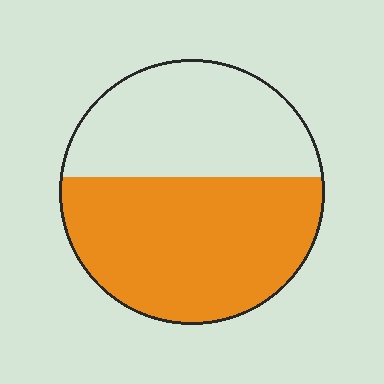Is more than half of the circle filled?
Yes.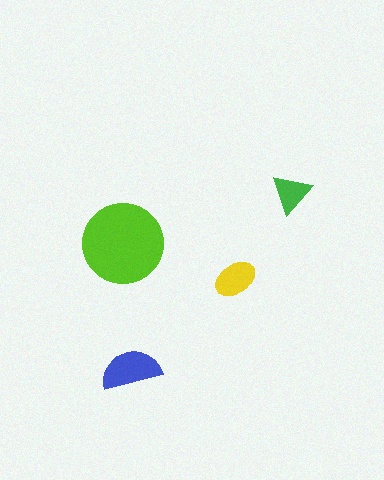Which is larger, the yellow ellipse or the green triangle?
The yellow ellipse.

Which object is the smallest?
The green triangle.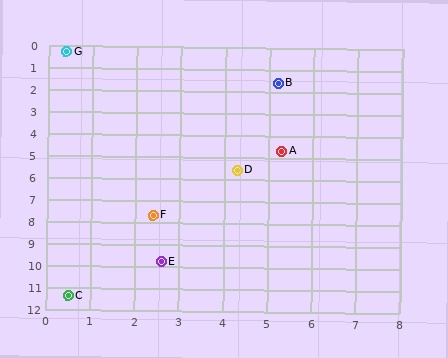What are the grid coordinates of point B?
Point B is at approximately (5.2, 1.6).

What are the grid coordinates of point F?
Point F is at approximately (2.4, 7.7).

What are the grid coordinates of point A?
Point A is at approximately (5.3, 4.7).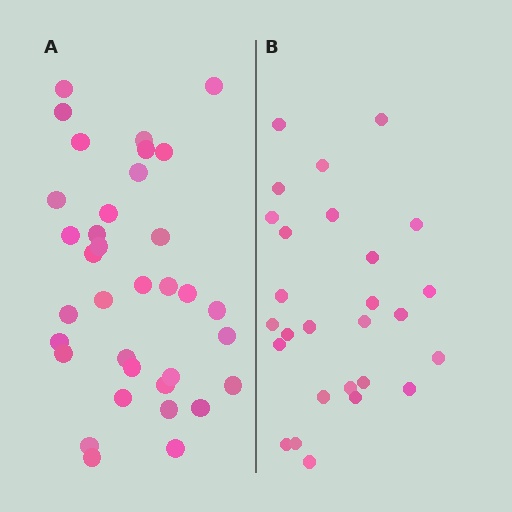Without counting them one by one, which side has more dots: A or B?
Region A (the left region) has more dots.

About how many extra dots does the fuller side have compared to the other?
Region A has roughly 8 or so more dots than region B.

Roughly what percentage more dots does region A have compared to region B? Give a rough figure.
About 30% more.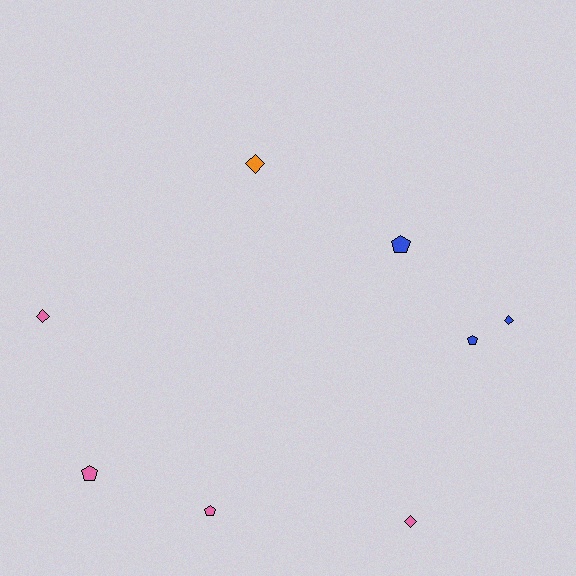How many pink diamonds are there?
There are 2 pink diamonds.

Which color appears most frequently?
Pink, with 4 objects.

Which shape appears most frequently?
Diamond, with 4 objects.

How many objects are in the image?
There are 8 objects.